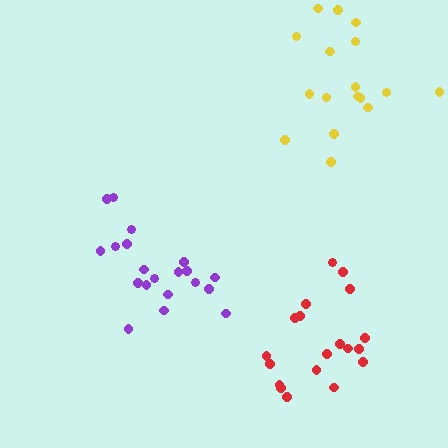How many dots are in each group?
Group 1: 19 dots, Group 2: 20 dots, Group 3: 17 dots (56 total).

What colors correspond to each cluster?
The clusters are colored: red, purple, yellow.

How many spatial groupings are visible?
There are 3 spatial groupings.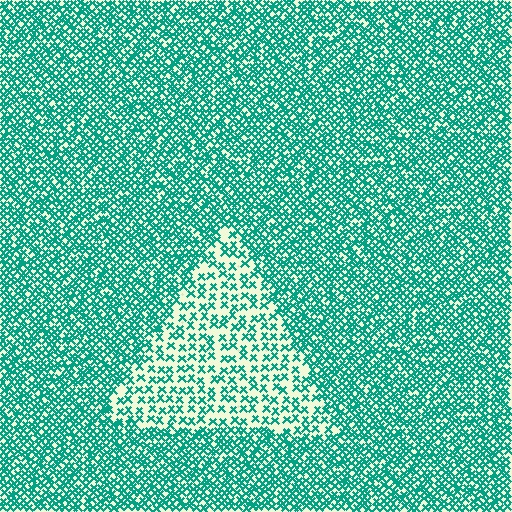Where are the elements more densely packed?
The elements are more densely packed outside the triangle boundary.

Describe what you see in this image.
The image contains small teal elements arranged at two different densities. A triangle-shaped region is visible where the elements are less densely packed than the surrounding area.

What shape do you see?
I see a triangle.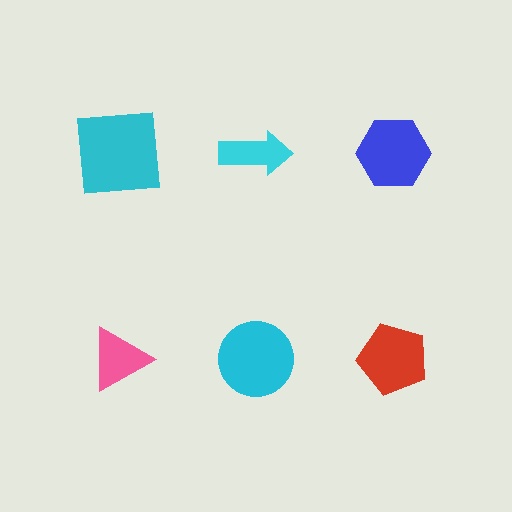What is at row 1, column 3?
A blue hexagon.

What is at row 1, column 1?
A cyan square.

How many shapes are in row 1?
3 shapes.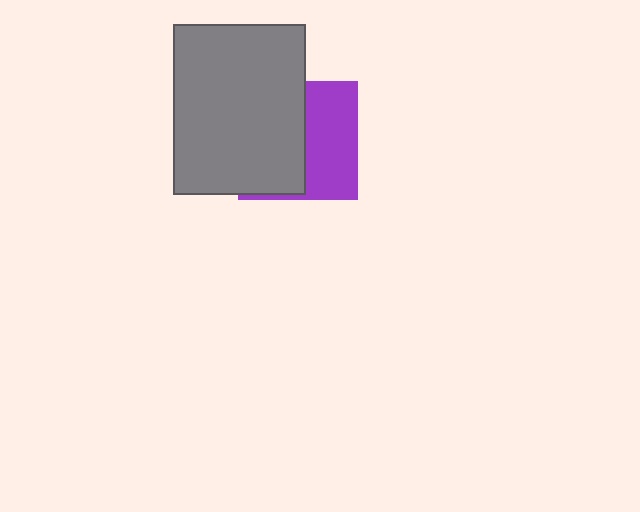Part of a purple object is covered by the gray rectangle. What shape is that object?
It is a square.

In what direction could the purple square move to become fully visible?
The purple square could move right. That would shift it out from behind the gray rectangle entirely.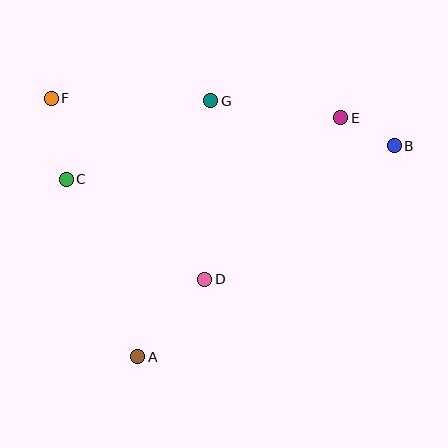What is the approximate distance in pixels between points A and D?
The distance between A and D is approximately 103 pixels.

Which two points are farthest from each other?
Points B and F are farthest from each other.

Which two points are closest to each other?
Points B and E are closest to each other.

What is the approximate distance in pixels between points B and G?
The distance between B and G is approximately 189 pixels.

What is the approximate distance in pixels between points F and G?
The distance between F and G is approximately 159 pixels.